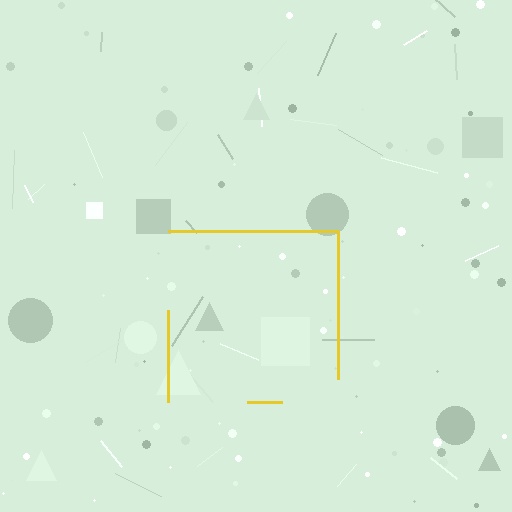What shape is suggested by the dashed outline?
The dashed outline suggests a square.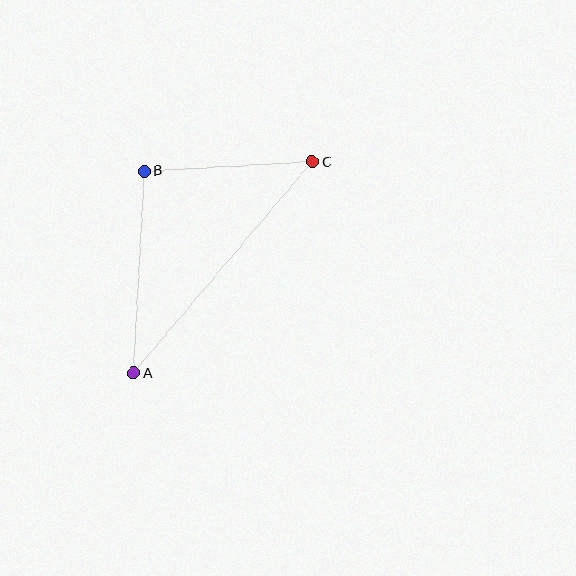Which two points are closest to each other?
Points B and C are closest to each other.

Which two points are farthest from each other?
Points A and C are farthest from each other.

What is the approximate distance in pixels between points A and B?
The distance between A and B is approximately 202 pixels.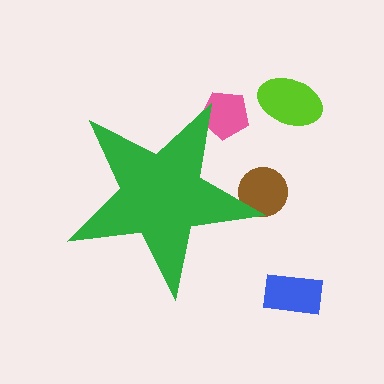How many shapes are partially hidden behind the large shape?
2 shapes are partially hidden.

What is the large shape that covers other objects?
A green star.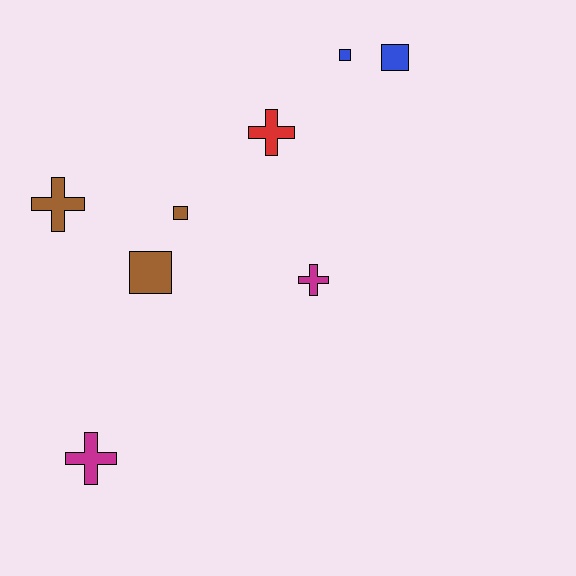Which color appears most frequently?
Brown, with 3 objects.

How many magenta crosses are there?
There are 2 magenta crosses.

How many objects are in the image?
There are 8 objects.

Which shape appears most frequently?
Square, with 4 objects.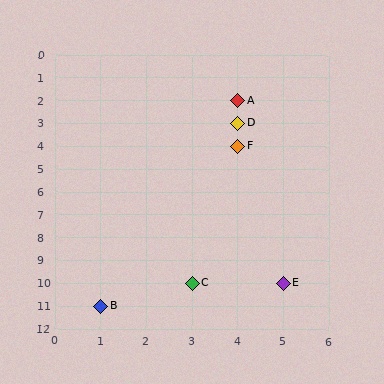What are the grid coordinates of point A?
Point A is at grid coordinates (4, 2).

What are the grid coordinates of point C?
Point C is at grid coordinates (3, 10).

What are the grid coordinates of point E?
Point E is at grid coordinates (5, 10).